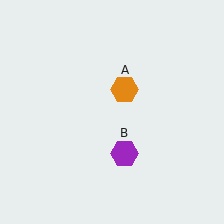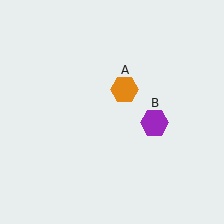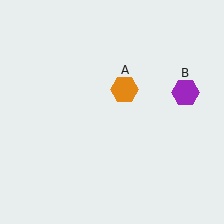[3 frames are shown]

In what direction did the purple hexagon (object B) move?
The purple hexagon (object B) moved up and to the right.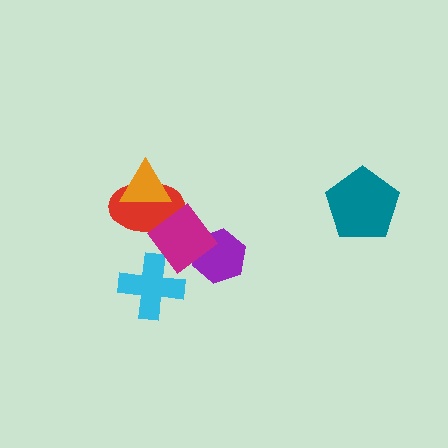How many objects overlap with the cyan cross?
1 object overlaps with the cyan cross.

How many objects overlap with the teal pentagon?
0 objects overlap with the teal pentagon.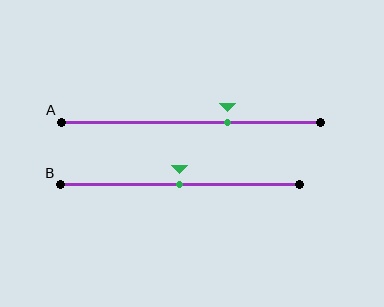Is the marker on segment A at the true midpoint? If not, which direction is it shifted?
No, the marker on segment A is shifted to the right by about 14% of the segment length.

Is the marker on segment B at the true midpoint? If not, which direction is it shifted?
Yes, the marker on segment B is at the true midpoint.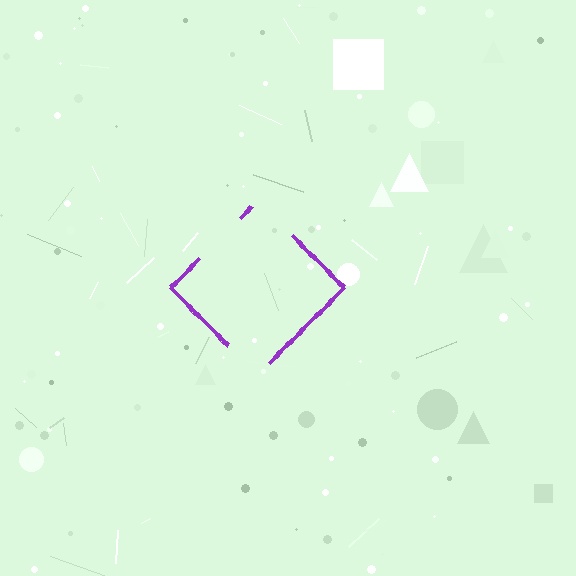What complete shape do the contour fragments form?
The contour fragments form a diamond.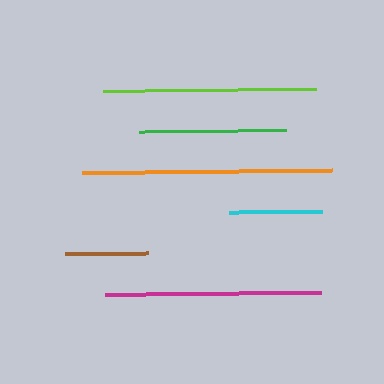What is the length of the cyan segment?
The cyan segment is approximately 93 pixels long.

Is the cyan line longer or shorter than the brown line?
The cyan line is longer than the brown line.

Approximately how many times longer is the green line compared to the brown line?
The green line is approximately 1.8 times the length of the brown line.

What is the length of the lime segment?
The lime segment is approximately 212 pixels long.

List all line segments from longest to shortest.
From longest to shortest: orange, magenta, lime, green, cyan, brown.